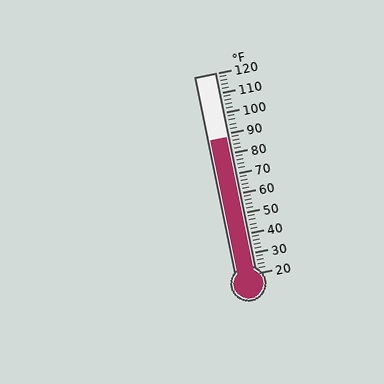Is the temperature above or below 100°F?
The temperature is below 100°F.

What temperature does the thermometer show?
The thermometer shows approximately 88°F.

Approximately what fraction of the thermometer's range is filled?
The thermometer is filled to approximately 70% of its range.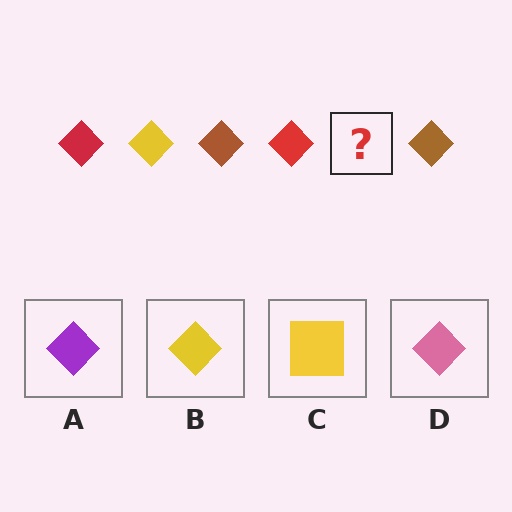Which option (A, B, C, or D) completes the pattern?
B.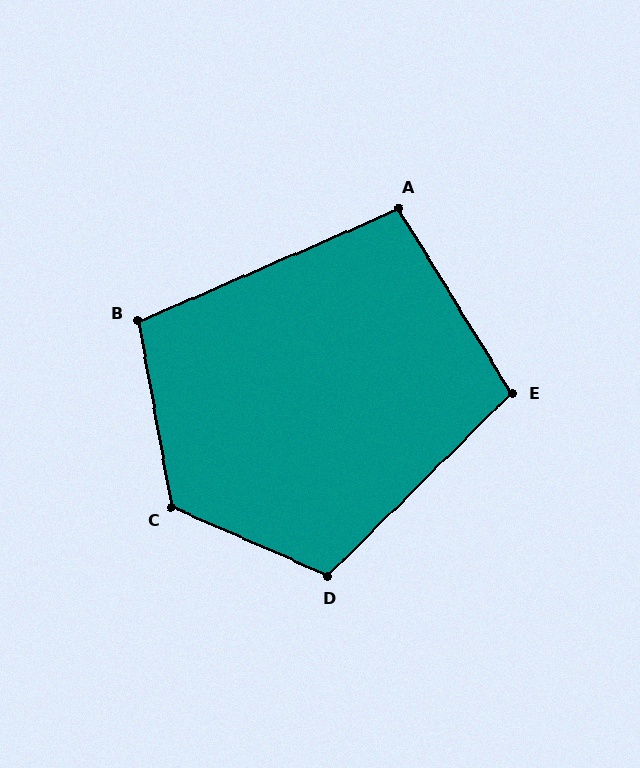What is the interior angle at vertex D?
Approximately 111 degrees (obtuse).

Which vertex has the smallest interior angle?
A, at approximately 98 degrees.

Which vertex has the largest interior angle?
C, at approximately 124 degrees.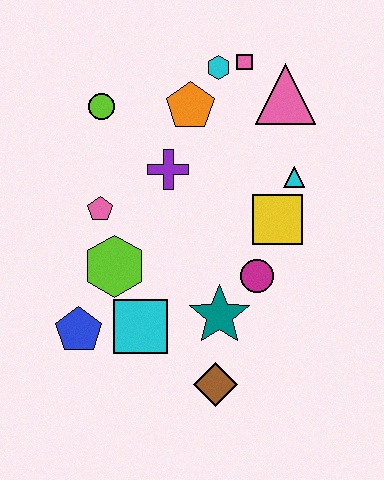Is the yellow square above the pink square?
No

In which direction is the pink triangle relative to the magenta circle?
The pink triangle is above the magenta circle.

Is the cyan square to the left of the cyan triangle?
Yes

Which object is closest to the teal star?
The magenta circle is closest to the teal star.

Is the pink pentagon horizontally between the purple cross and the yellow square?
No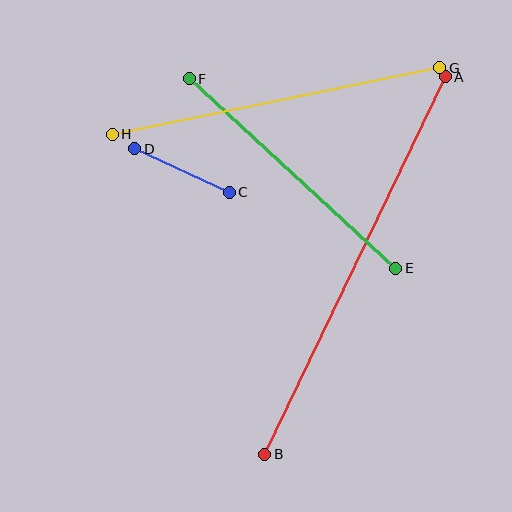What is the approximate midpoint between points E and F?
The midpoint is at approximately (292, 174) pixels.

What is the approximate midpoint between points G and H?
The midpoint is at approximately (276, 101) pixels.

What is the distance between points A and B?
The distance is approximately 419 pixels.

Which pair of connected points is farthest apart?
Points A and B are farthest apart.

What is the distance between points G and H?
The distance is approximately 334 pixels.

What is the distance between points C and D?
The distance is approximately 104 pixels.